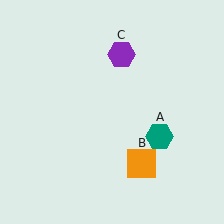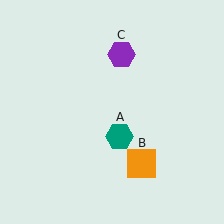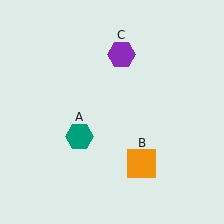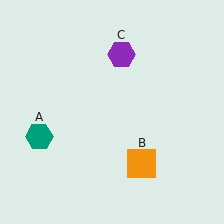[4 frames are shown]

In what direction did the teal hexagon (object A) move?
The teal hexagon (object A) moved left.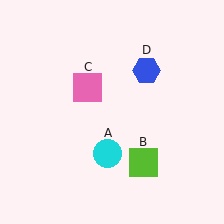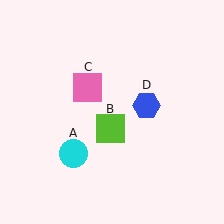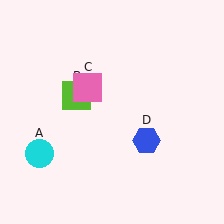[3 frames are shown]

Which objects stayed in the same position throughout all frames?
Pink square (object C) remained stationary.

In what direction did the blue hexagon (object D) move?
The blue hexagon (object D) moved down.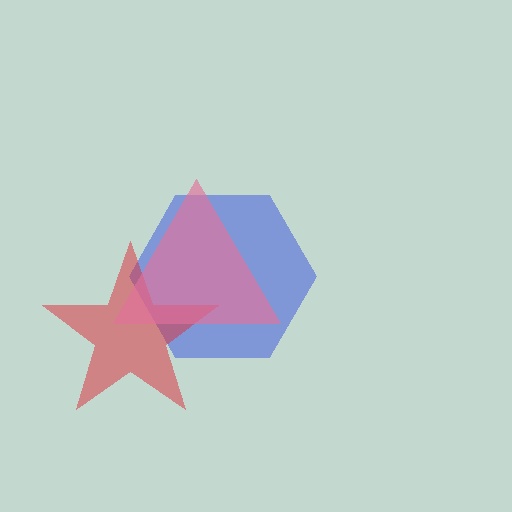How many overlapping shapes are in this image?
There are 3 overlapping shapes in the image.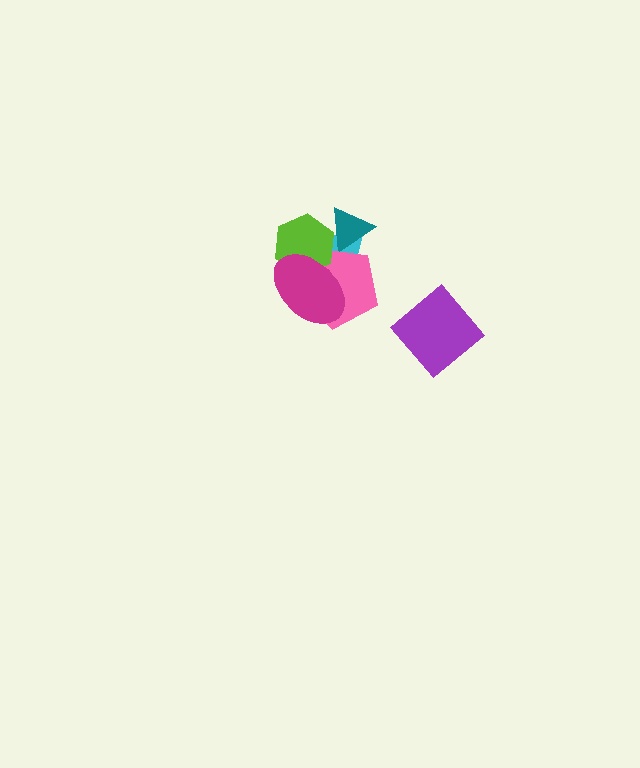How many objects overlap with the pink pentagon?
4 objects overlap with the pink pentagon.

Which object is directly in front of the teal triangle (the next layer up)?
The pink pentagon is directly in front of the teal triangle.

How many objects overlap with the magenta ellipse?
3 objects overlap with the magenta ellipse.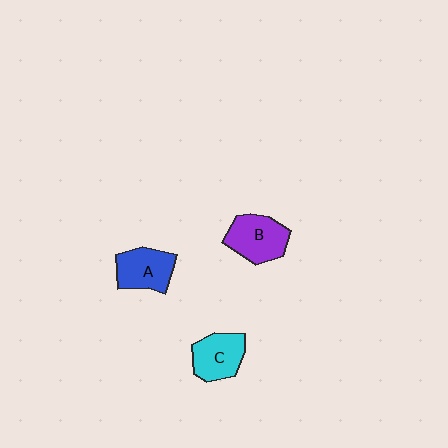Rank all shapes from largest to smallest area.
From largest to smallest: B (purple), C (cyan), A (blue).